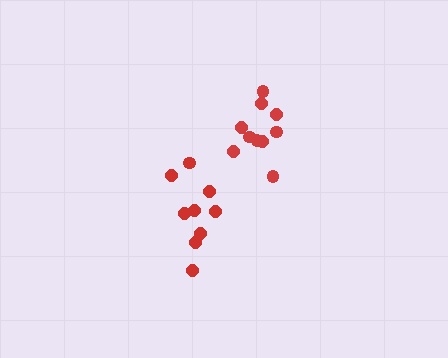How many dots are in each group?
Group 1: 9 dots, Group 2: 10 dots (19 total).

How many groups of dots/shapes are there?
There are 2 groups.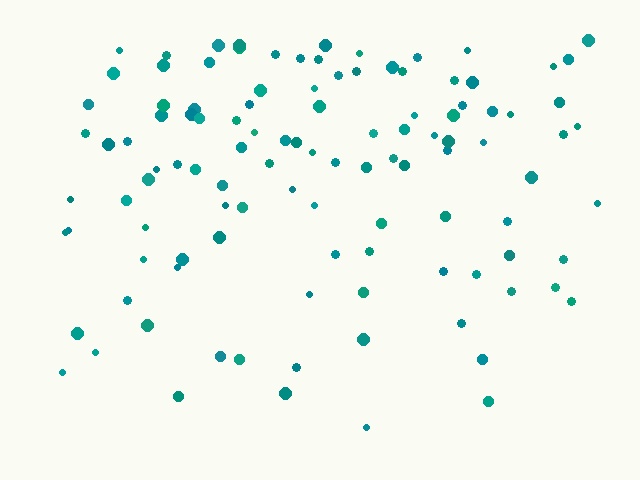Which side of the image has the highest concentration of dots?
The top.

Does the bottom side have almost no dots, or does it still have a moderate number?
Still a moderate number, just noticeably fewer than the top.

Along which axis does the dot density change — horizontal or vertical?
Vertical.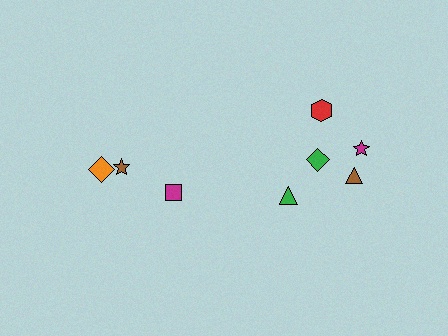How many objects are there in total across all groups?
There are 8 objects.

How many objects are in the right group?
There are 5 objects.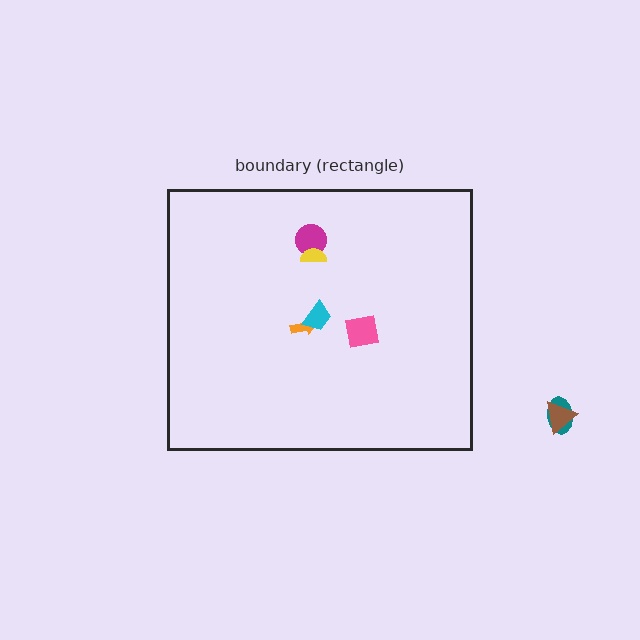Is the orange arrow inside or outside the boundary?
Inside.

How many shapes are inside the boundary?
5 inside, 2 outside.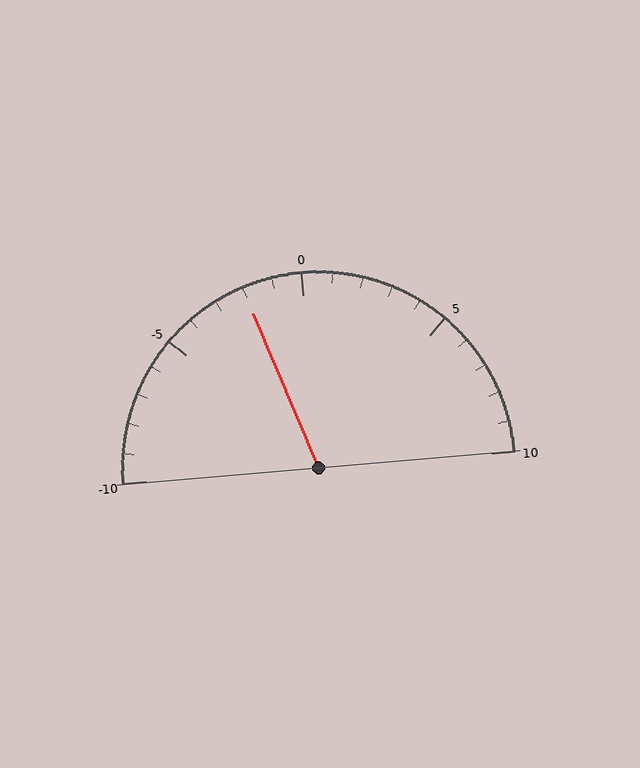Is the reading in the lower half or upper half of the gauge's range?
The reading is in the lower half of the range (-10 to 10).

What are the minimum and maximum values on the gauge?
The gauge ranges from -10 to 10.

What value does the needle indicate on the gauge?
The needle indicates approximately -2.